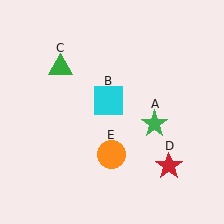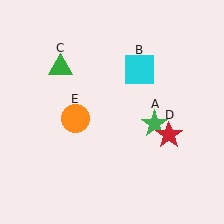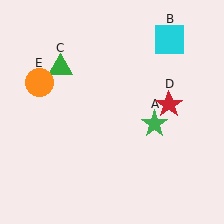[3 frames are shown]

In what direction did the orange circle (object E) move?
The orange circle (object E) moved up and to the left.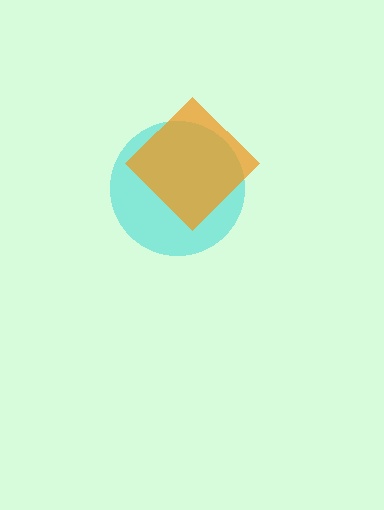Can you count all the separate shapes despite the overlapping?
Yes, there are 2 separate shapes.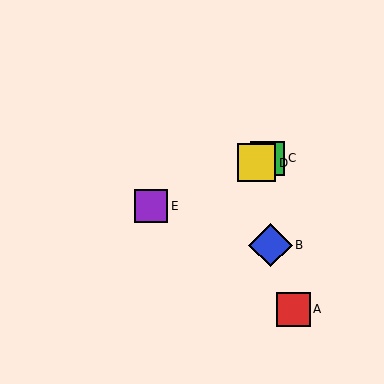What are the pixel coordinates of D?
Object D is at (257, 163).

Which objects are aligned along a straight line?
Objects C, D, E are aligned along a straight line.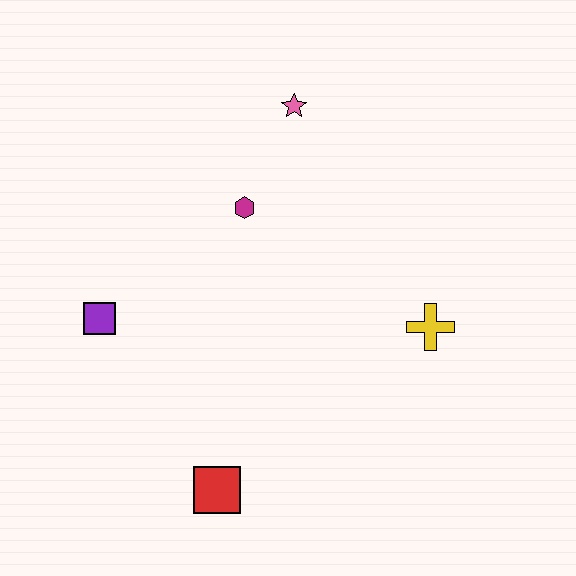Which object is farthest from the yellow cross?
The purple square is farthest from the yellow cross.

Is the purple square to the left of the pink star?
Yes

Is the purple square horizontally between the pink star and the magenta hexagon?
No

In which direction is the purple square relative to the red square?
The purple square is above the red square.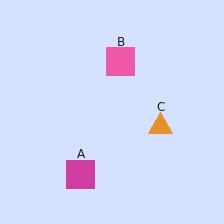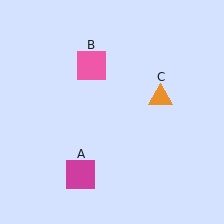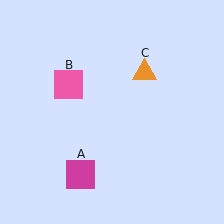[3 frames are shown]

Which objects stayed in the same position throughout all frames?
Magenta square (object A) remained stationary.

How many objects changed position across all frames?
2 objects changed position: pink square (object B), orange triangle (object C).